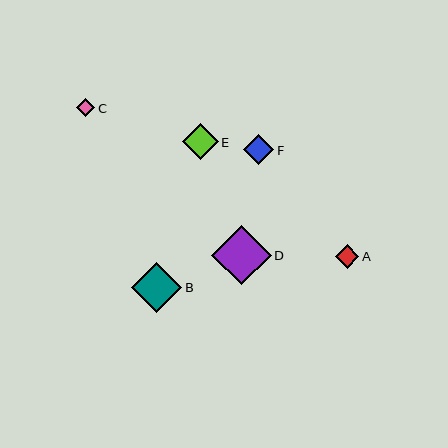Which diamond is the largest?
Diamond D is the largest with a size of approximately 59 pixels.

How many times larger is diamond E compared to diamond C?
Diamond E is approximately 2.0 times the size of diamond C.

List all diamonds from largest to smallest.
From largest to smallest: D, B, E, F, A, C.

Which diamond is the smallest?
Diamond C is the smallest with a size of approximately 18 pixels.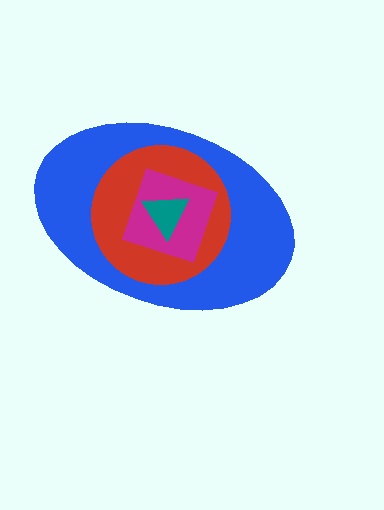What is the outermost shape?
The blue ellipse.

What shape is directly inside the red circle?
The magenta diamond.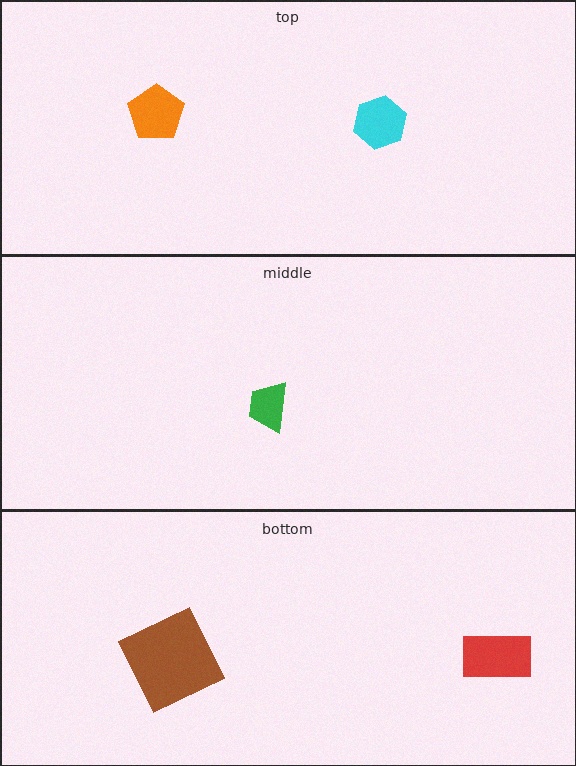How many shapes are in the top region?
2.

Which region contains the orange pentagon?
The top region.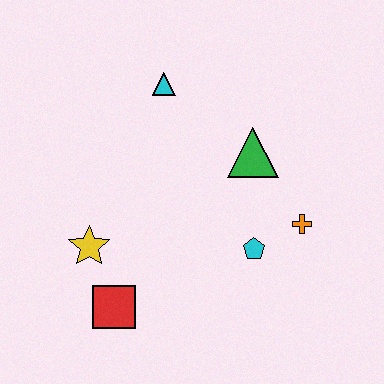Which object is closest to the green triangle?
The orange cross is closest to the green triangle.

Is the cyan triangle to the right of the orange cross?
No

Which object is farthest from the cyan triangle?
The red square is farthest from the cyan triangle.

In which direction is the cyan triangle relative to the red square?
The cyan triangle is above the red square.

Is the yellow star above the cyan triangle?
No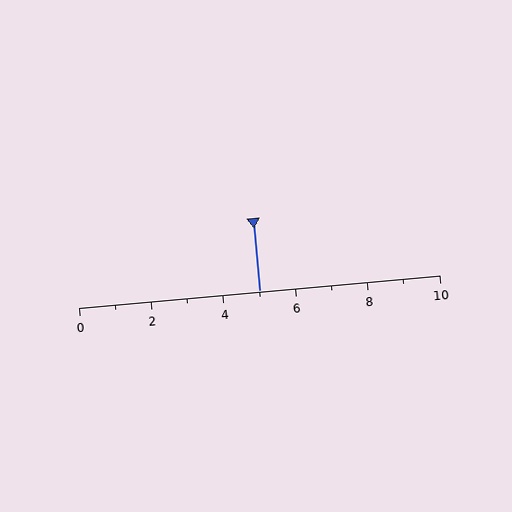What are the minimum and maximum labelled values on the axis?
The axis runs from 0 to 10.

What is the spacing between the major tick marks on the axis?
The major ticks are spaced 2 apart.